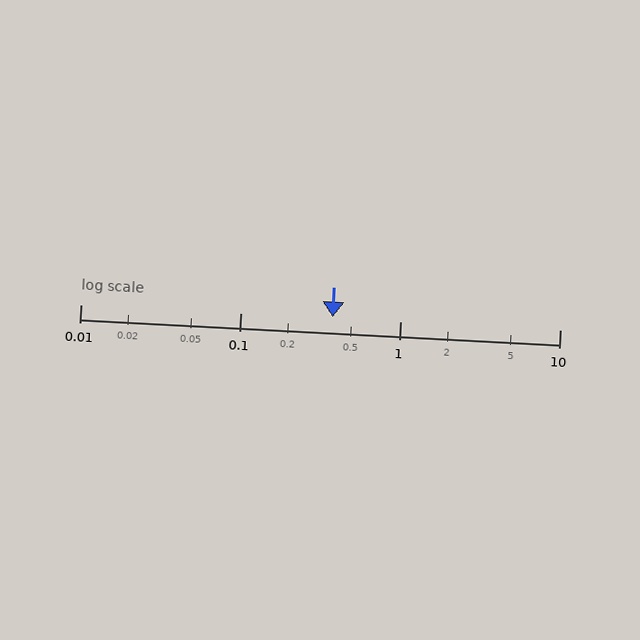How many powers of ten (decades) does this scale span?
The scale spans 3 decades, from 0.01 to 10.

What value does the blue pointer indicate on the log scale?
The pointer indicates approximately 0.38.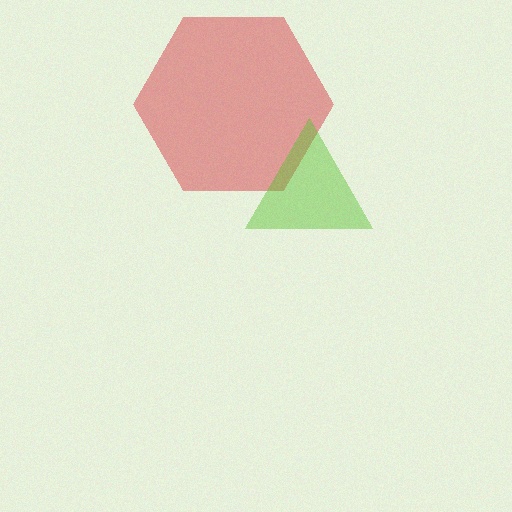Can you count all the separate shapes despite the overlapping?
Yes, there are 2 separate shapes.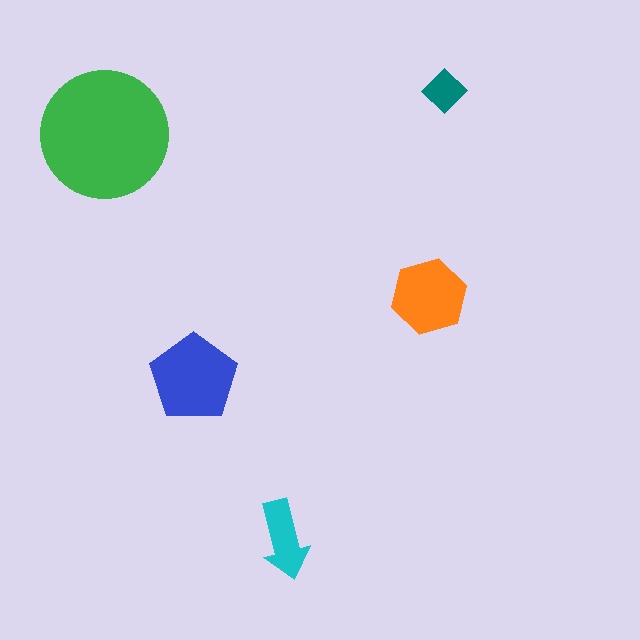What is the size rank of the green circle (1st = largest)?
1st.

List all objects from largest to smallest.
The green circle, the blue pentagon, the orange hexagon, the cyan arrow, the teal diamond.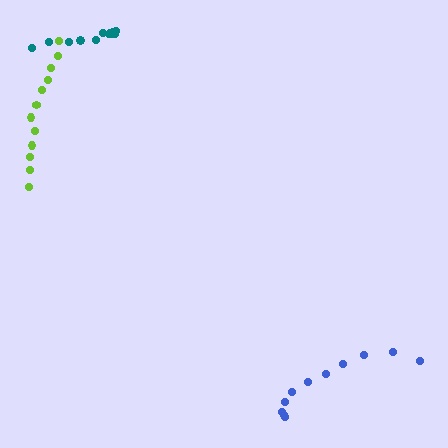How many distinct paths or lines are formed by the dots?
There are 3 distinct paths.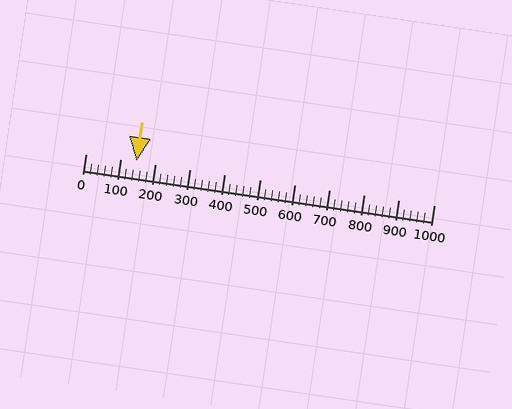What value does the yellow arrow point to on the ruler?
The yellow arrow points to approximately 146.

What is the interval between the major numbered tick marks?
The major tick marks are spaced 100 units apart.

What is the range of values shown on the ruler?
The ruler shows values from 0 to 1000.